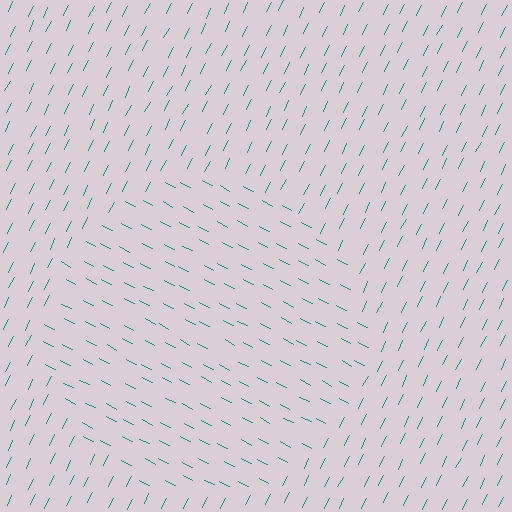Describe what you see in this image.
The image is filled with small teal line segments. A circle region in the image has lines oriented differently from the surrounding lines, creating a visible texture boundary.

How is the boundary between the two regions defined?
The boundary is defined purely by a change in line orientation (approximately 89 degrees difference). All lines are the same color and thickness.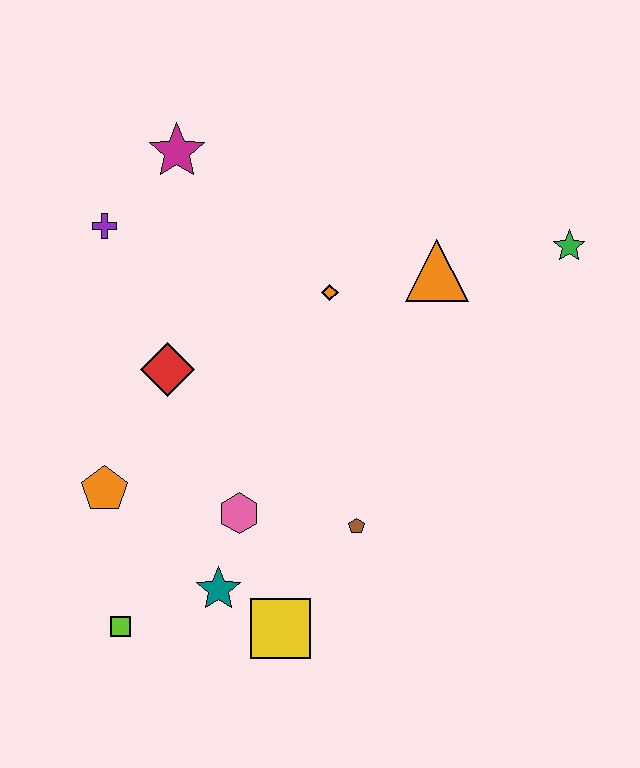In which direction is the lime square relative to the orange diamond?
The lime square is below the orange diamond.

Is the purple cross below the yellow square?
No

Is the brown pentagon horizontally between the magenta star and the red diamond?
No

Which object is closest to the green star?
The orange triangle is closest to the green star.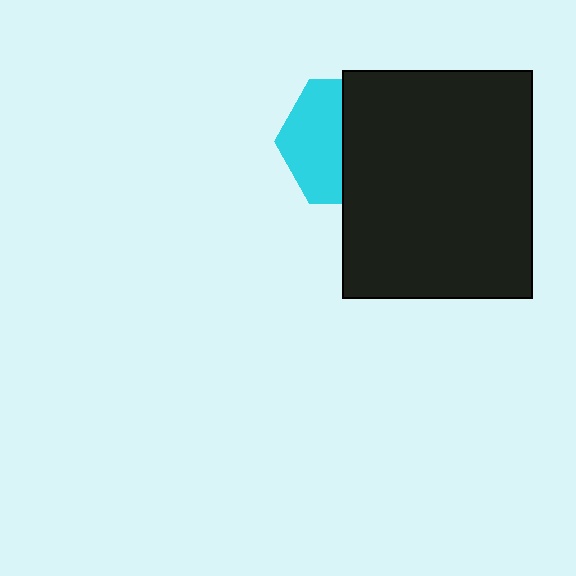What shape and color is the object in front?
The object in front is a black rectangle.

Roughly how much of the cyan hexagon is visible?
About half of it is visible (roughly 46%).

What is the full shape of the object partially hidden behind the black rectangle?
The partially hidden object is a cyan hexagon.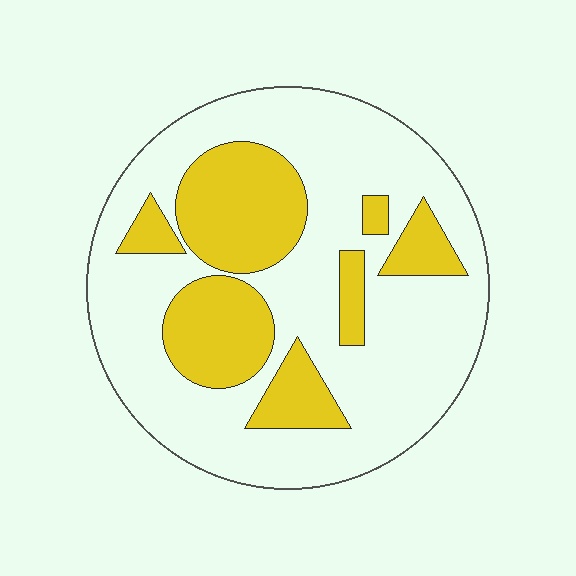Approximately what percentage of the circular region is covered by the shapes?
Approximately 30%.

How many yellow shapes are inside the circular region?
7.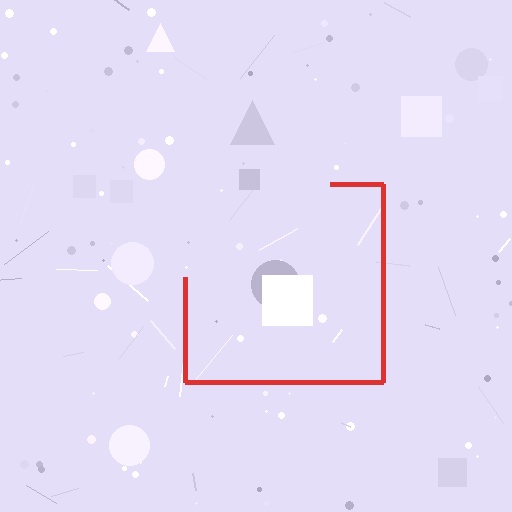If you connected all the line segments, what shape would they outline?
They would outline a square.